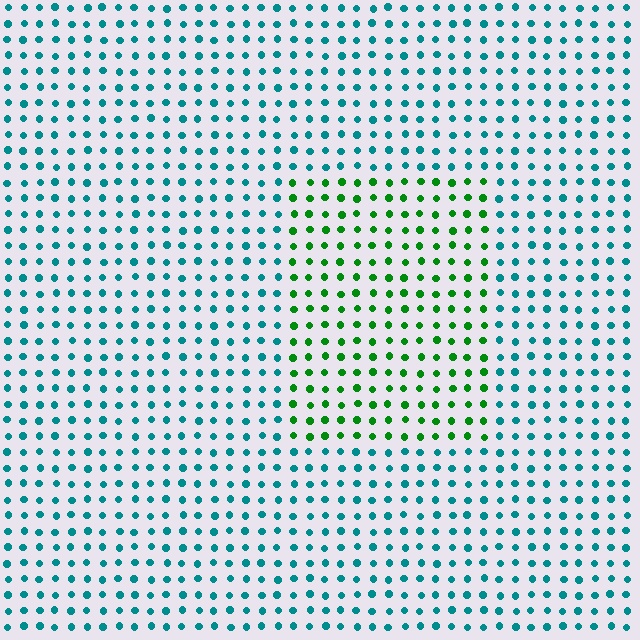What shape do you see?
I see a rectangle.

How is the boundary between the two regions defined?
The boundary is defined purely by a slight shift in hue (about 55 degrees). Spacing, size, and orientation are identical on both sides.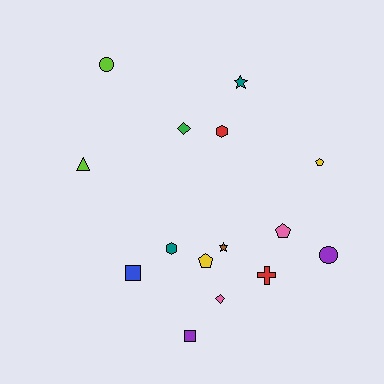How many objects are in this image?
There are 15 objects.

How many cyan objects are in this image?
There are no cyan objects.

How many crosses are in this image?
There is 1 cross.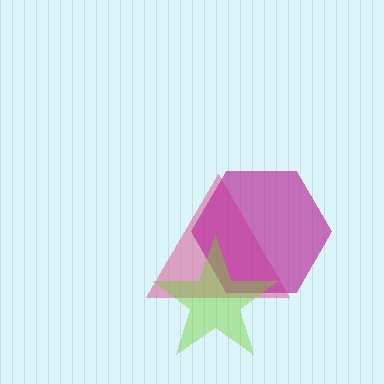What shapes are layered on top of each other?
The layered shapes are: a pink triangle, a magenta hexagon, a lime star.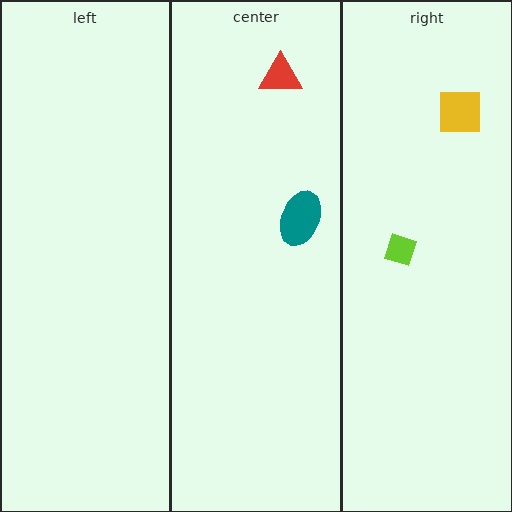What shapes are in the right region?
The lime diamond, the yellow square.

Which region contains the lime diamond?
The right region.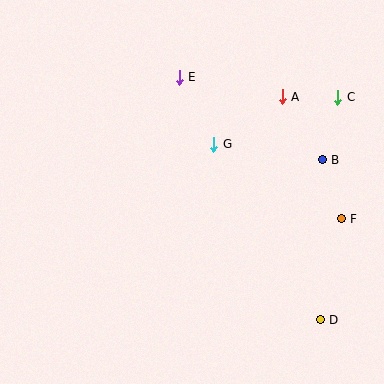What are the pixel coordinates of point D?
Point D is at (320, 320).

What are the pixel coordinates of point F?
Point F is at (341, 219).